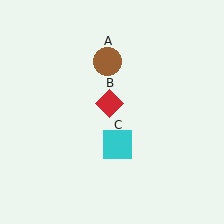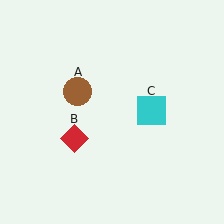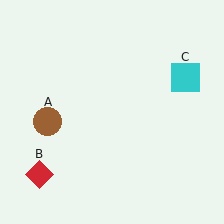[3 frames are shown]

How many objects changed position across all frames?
3 objects changed position: brown circle (object A), red diamond (object B), cyan square (object C).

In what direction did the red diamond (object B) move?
The red diamond (object B) moved down and to the left.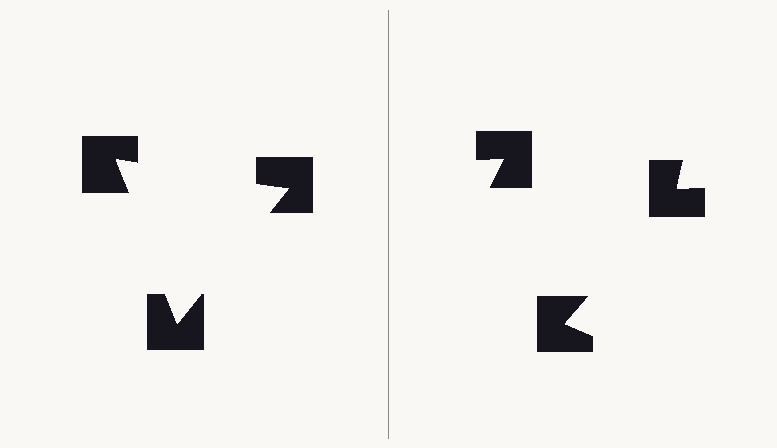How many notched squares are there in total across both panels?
6 — 3 on each side.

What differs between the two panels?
The notched squares are positioned identically on both sides; only the wedge orientations differ. On the left they align to a triangle; on the right they are misaligned.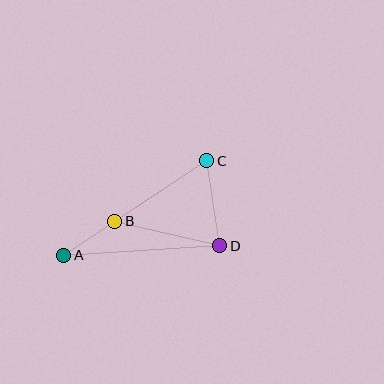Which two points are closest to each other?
Points A and B are closest to each other.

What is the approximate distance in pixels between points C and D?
The distance between C and D is approximately 86 pixels.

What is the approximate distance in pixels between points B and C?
The distance between B and C is approximately 110 pixels.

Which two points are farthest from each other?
Points A and C are farthest from each other.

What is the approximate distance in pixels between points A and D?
The distance between A and D is approximately 156 pixels.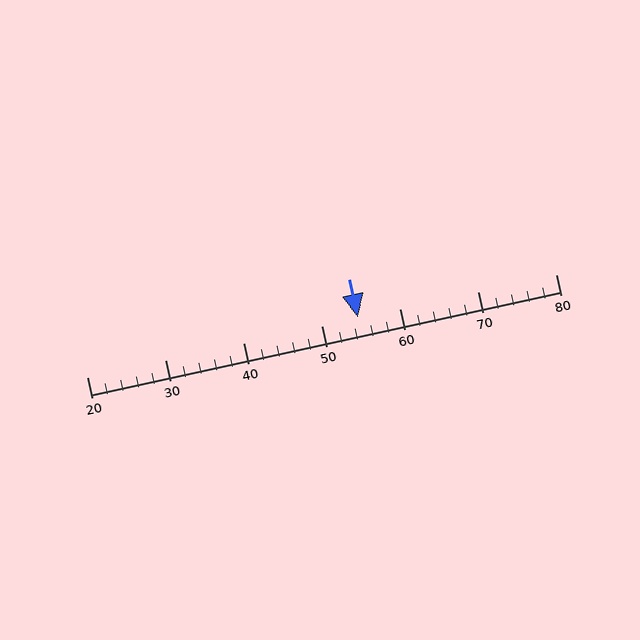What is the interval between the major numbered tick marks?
The major tick marks are spaced 10 units apart.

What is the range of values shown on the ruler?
The ruler shows values from 20 to 80.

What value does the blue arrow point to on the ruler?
The blue arrow points to approximately 55.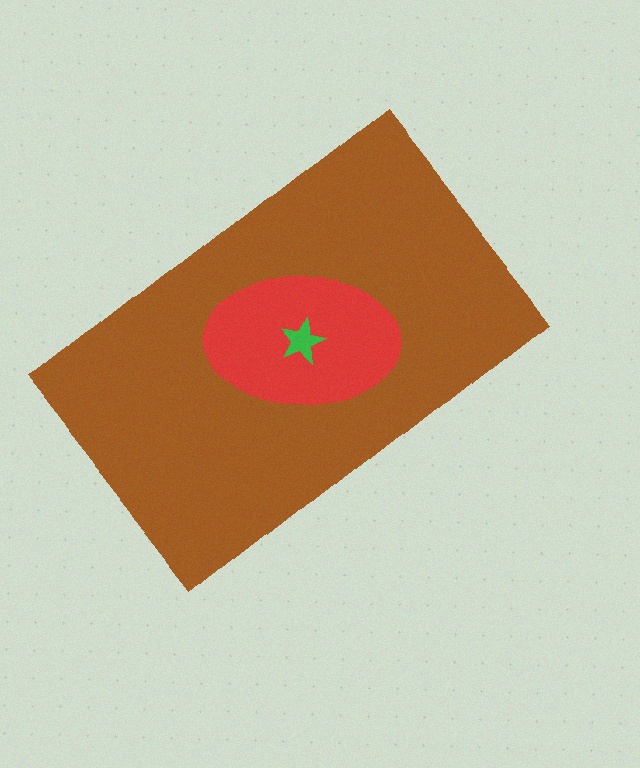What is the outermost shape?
The brown rectangle.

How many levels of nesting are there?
3.